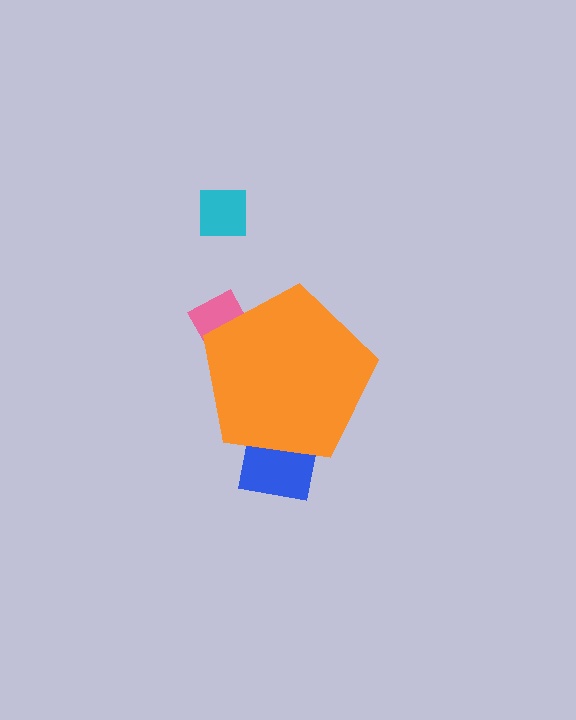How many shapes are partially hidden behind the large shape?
2 shapes are partially hidden.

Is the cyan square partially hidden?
No, the cyan square is fully visible.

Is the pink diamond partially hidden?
Yes, the pink diamond is partially hidden behind the orange pentagon.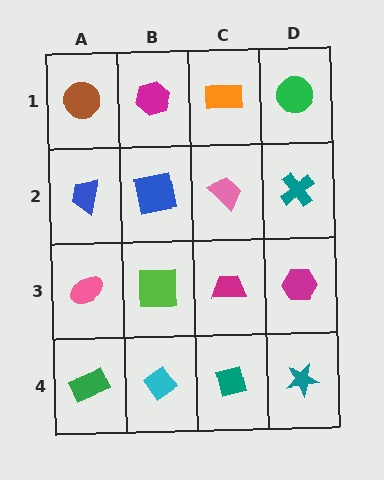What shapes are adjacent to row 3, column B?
A blue square (row 2, column B), a cyan diamond (row 4, column B), a pink ellipse (row 3, column A), a magenta trapezoid (row 3, column C).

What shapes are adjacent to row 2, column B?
A magenta hexagon (row 1, column B), a lime square (row 3, column B), a blue trapezoid (row 2, column A), a pink trapezoid (row 2, column C).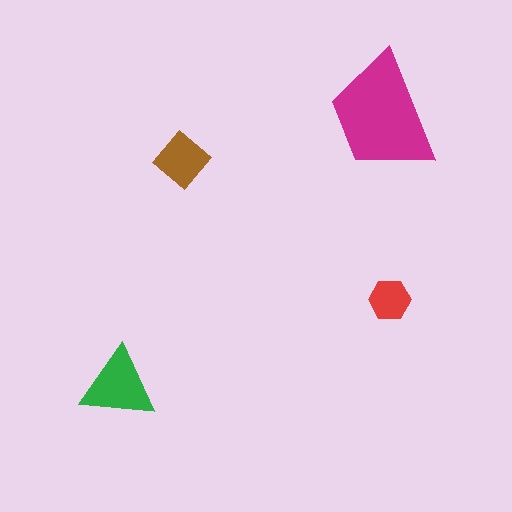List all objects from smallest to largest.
The red hexagon, the brown diamond, the green triangle, the magenta trapezoid.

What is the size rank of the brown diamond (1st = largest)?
3rd.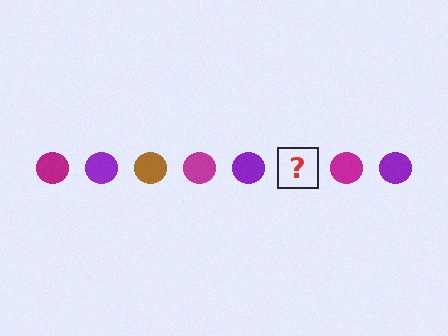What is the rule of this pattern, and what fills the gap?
The rule is that the pattern cycles through magenta, purple, brown circles. The gap should be filled with a brown circle.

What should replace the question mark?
The question mark should be replaced with a brown circle.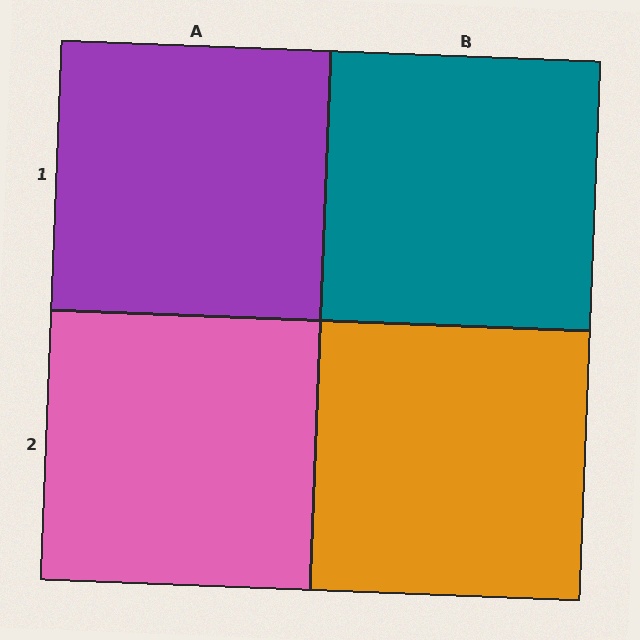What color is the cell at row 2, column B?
Orange.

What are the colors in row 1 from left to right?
Purple, teal.